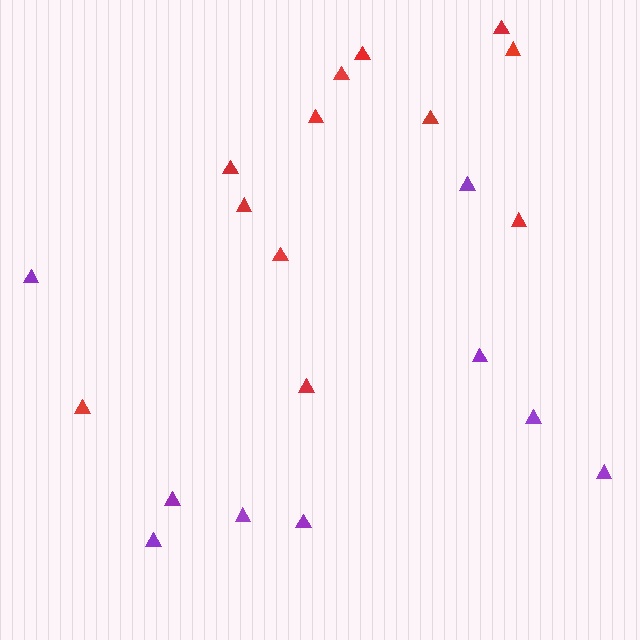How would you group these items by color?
There are 2 groups: one group of purple triangles (9) and one group of red triangles (12).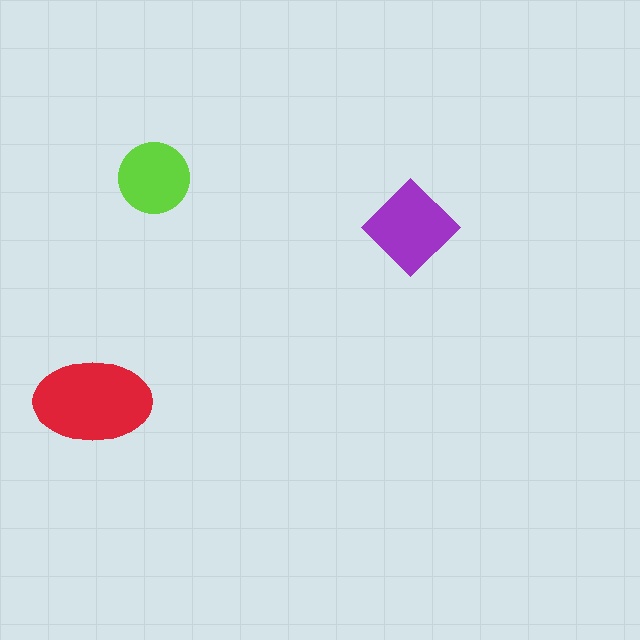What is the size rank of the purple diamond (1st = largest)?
2nd.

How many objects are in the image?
There are 3 objects in the image.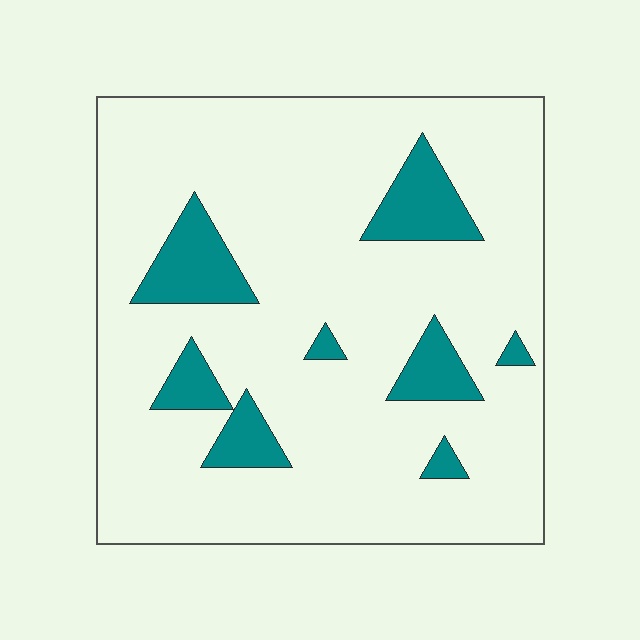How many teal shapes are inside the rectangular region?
8.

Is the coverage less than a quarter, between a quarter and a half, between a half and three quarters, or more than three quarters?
Less than a quarter.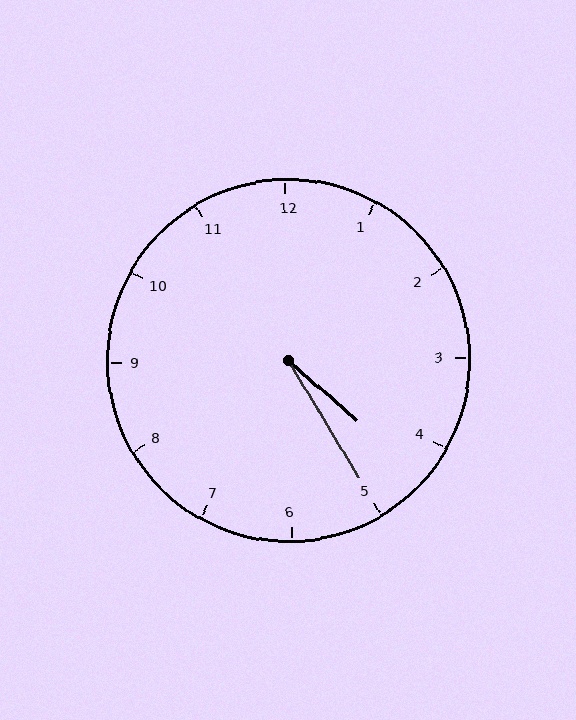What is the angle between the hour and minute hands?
Approximately 18 degrees.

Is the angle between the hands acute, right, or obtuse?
It is acute.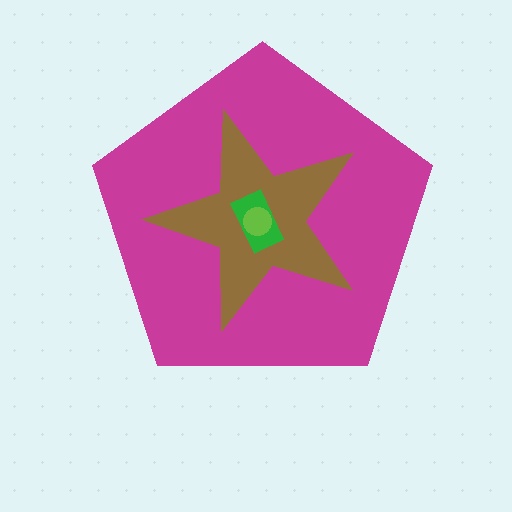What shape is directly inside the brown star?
The green rectangle.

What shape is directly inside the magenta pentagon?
The brown star.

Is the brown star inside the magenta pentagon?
Yes.